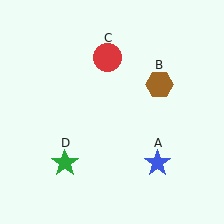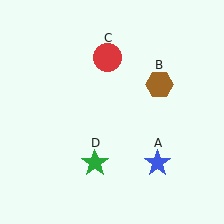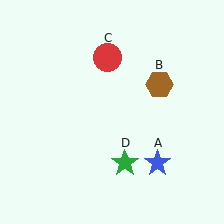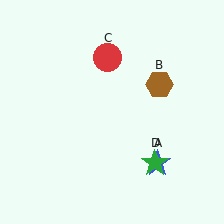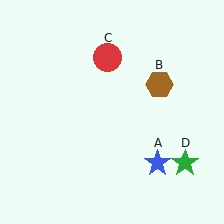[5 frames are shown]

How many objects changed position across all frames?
1 object changed position: green star (object D).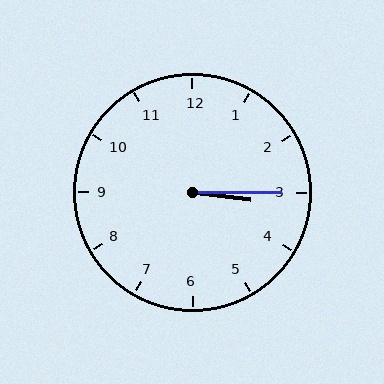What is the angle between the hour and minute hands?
Approximately 8 degrees.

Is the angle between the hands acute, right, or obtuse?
It is acute.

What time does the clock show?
3:15.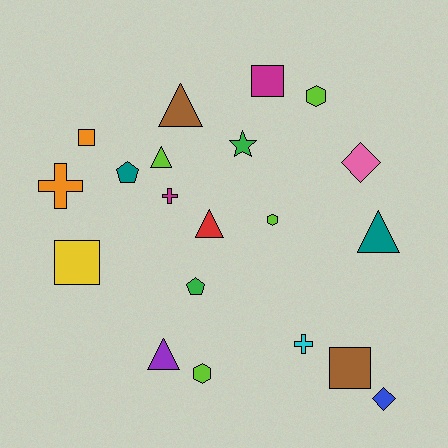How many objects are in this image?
There are 20 objects.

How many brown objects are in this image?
There are 2 brown objects.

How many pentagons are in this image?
There are 2 pentagons.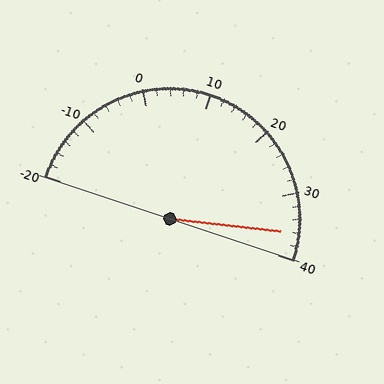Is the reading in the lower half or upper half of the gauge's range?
The reading is in the upper half of the range (-20 to 40).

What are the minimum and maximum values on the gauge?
The gauge ranges from -20 to 40.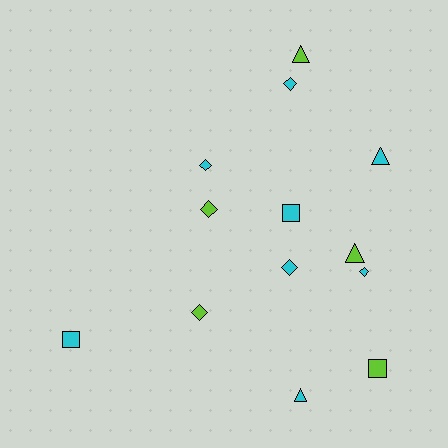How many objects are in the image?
There are 13 objects.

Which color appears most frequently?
Cyan, with 8 objects.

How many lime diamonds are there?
There are 2 lime diamonds.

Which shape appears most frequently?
Diamond, with 6 objects.